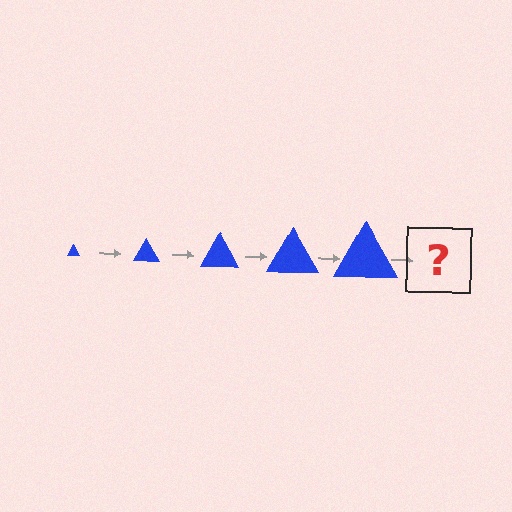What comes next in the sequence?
The next element should be a blue triangle, larger than the previous one.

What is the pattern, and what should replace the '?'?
The pattern is that the triangle gets progressively larger each step. The '?' should be a blue triangle, larger than the previous one.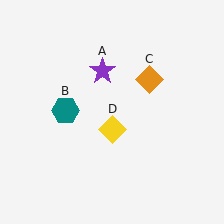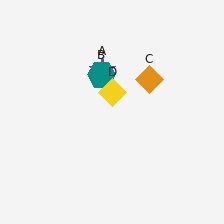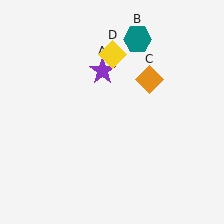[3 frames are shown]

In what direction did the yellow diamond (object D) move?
The yellow diamond (object D) moved up.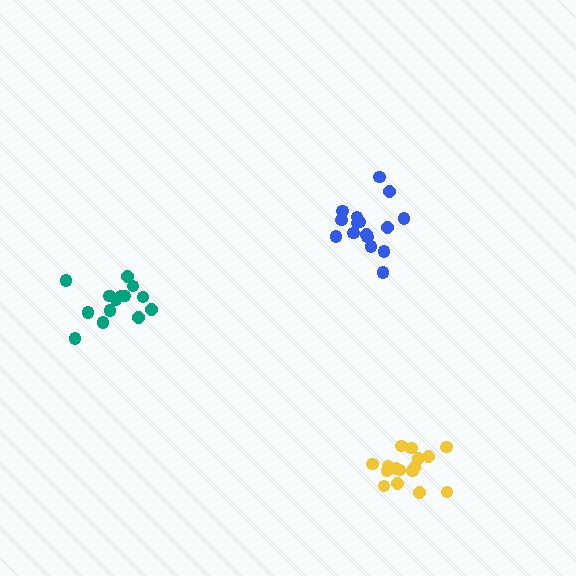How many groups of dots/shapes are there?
There are 3 groups.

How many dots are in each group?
Group 1: 14 dots, Group 2: 16 dots, Group 3: 16 dots (46 total).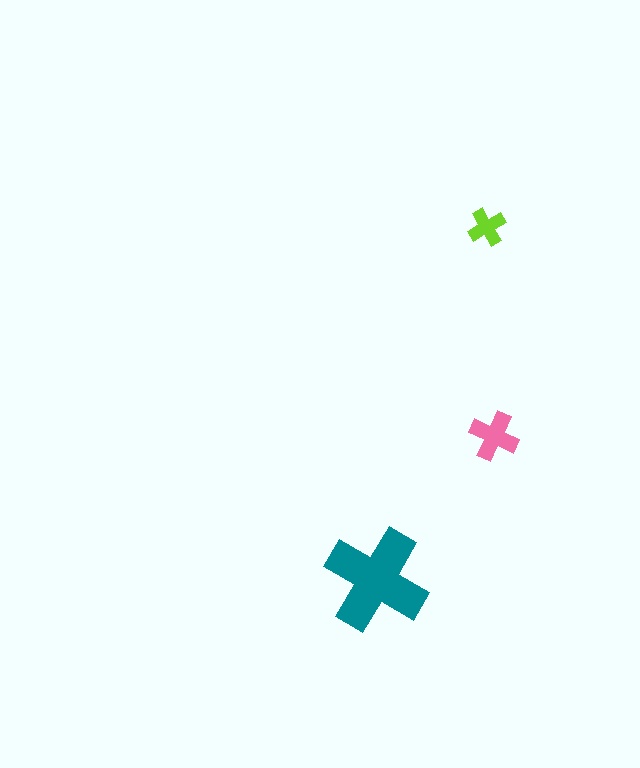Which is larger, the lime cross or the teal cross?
The teal one.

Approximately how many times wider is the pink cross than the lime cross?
About 1.5 times wider.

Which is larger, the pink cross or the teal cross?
The teal one.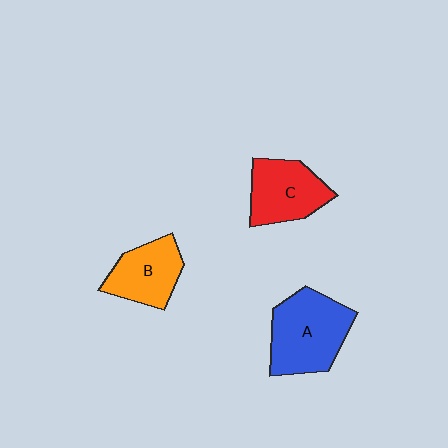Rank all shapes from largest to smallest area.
From largest to smallest: A (blue), C (red), B (orange).